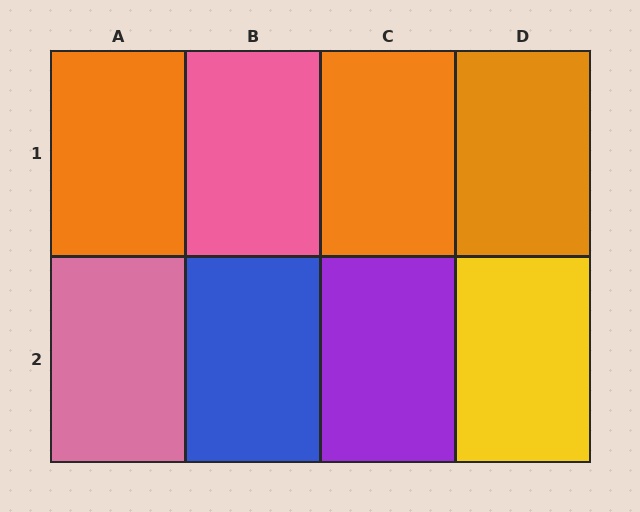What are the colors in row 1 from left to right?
Orange, pink, orange, orange.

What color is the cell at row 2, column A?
Pink.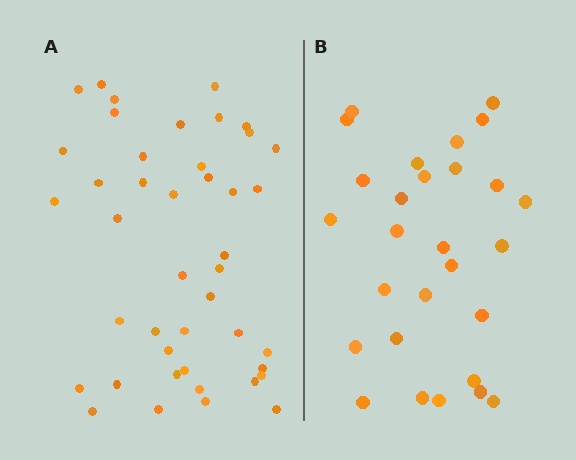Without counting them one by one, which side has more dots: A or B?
Region A (the left region) has more dots.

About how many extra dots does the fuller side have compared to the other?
Region A has approximately 15 more dots than region B.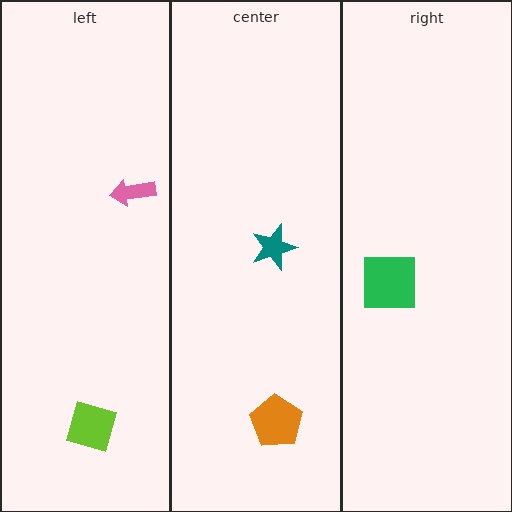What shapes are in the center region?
The orange pentagon, the teal star.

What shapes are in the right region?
The green square.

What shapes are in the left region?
The lime diamond, the pink arrow.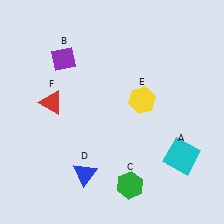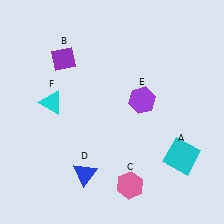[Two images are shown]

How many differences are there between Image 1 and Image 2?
There are 3 differences between the two images.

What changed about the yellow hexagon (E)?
In Image 1, E is yellow. In Image 2, it changed to purple.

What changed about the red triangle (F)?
In Image 1, F is red. In Image 2, it changed to cyan.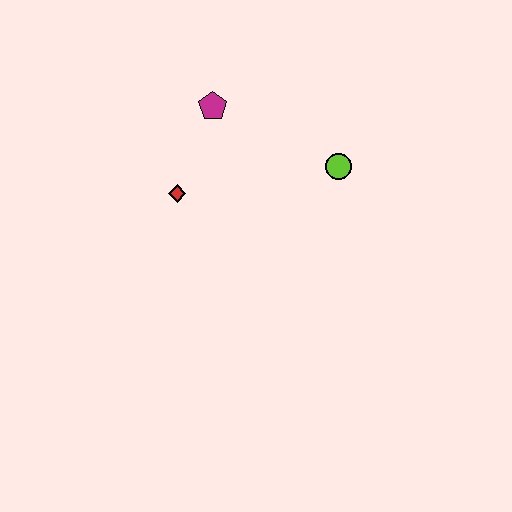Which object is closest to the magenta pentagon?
The red diamond is closest to the magenta pentagon.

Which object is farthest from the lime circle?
The red diamond is farthest from the lime circle.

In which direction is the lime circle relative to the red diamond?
The lime circle is to the right of the red diamond.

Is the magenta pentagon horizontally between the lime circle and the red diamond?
Yes